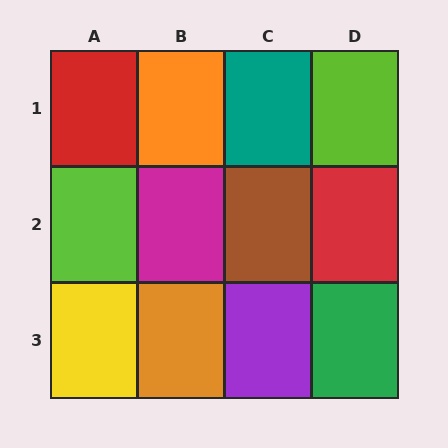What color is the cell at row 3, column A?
Yellow.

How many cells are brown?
1 cell is brown.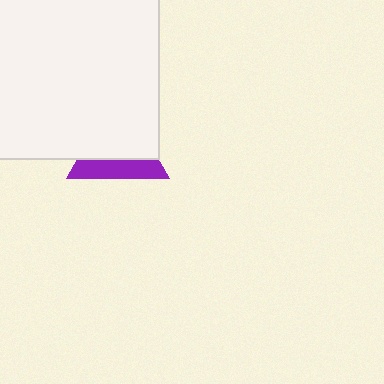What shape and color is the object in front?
The object in front is a white square.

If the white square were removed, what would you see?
You would see the complete purple triangle.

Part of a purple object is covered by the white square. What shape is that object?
It is a triangle.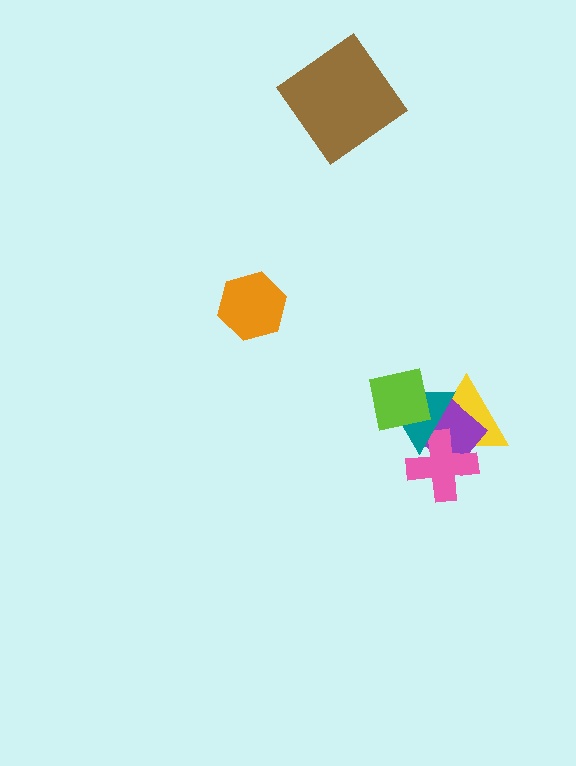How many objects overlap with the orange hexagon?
0 objects overlap with the orange hexagon.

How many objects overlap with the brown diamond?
0 objects overlap with the brown diamond.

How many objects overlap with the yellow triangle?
4 objects overlap with the yellow triangle.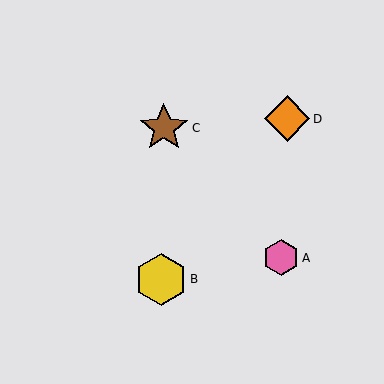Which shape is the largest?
The yellow hexagon (labeled B) is the largest.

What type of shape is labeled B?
Shape B is a yellow hexagon.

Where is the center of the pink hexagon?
The center of the pink hexagon is at (281, 258).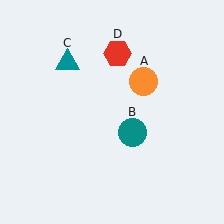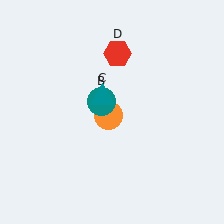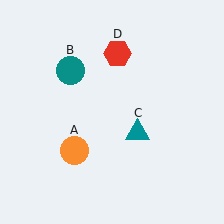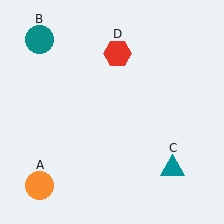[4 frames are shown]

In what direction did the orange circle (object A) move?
The orange circle (object A) moved down and to the left.